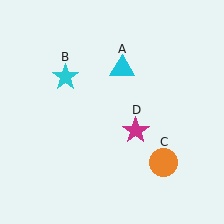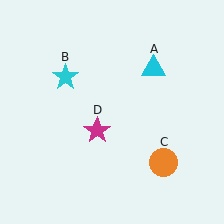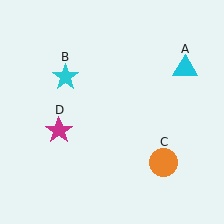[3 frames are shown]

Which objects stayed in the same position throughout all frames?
Cyan star (object B) and orange circle (object C) remained stationary.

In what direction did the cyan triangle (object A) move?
The cyan triangle (object A) moved right.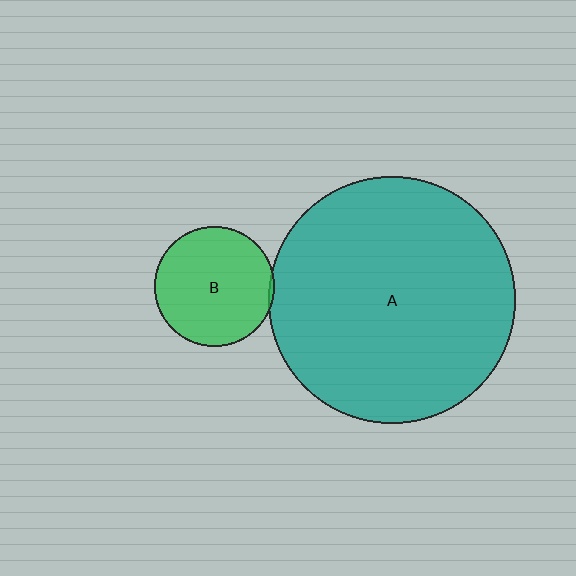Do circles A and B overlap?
Yes.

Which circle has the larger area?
Circle A (teal).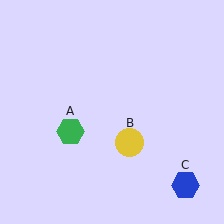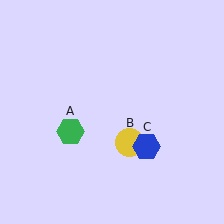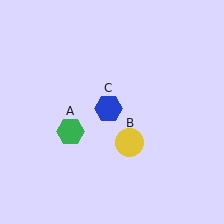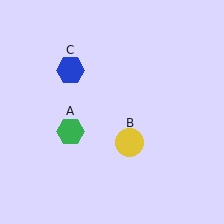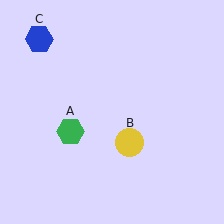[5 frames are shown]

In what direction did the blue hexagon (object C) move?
The blue hexagon (object C) moved up and to the left.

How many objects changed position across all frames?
1 object changed position: blue hexagon (object C).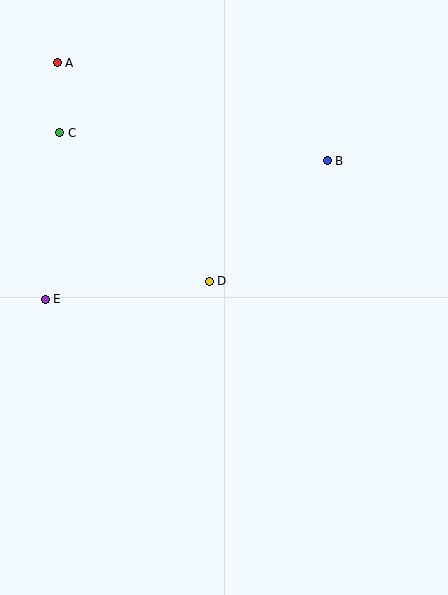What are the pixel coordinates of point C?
Point C is at (60, 133).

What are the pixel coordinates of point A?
Point A is at (57, 63).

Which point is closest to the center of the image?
Point D at (209, 281) is closest to the center.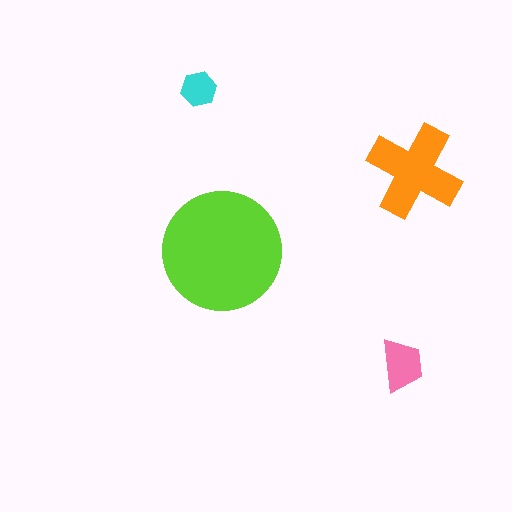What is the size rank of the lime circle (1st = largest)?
1st.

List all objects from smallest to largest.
The cyan hexagon, the pink trapezoid, the orange cross, the lime circle.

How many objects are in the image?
There are 4 objects in the image.